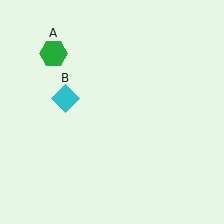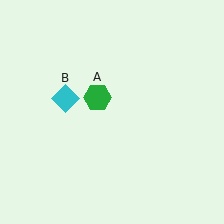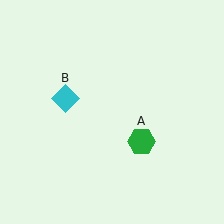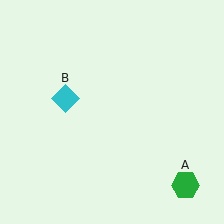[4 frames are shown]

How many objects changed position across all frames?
1 object changed position: green hexagon (object A).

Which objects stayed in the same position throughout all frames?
Cyan diamond (object B) remained stationary.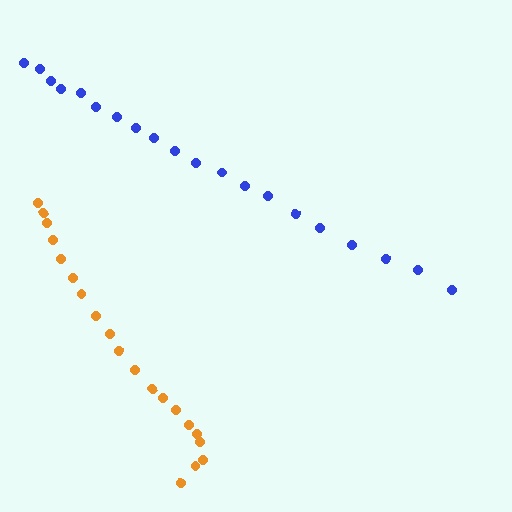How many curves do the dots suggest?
There are 2 distinct paths.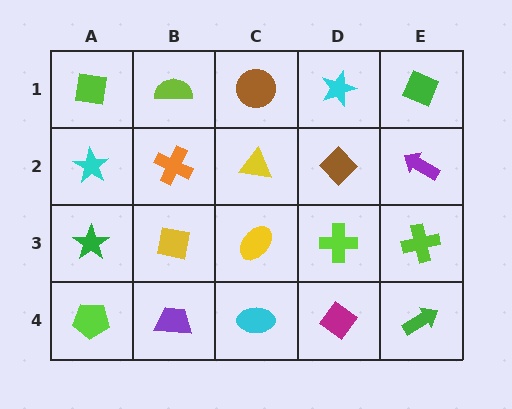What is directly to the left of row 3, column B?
A green star.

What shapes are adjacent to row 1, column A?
A cyan star (row 2, column A), a lime semicircle (row 1, column B).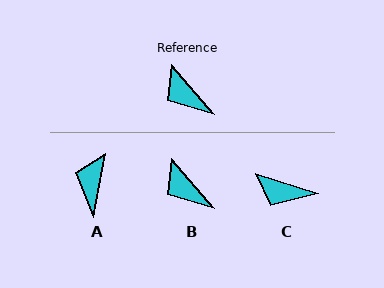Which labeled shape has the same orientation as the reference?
B.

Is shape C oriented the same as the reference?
No, it is off by about 32 degrees.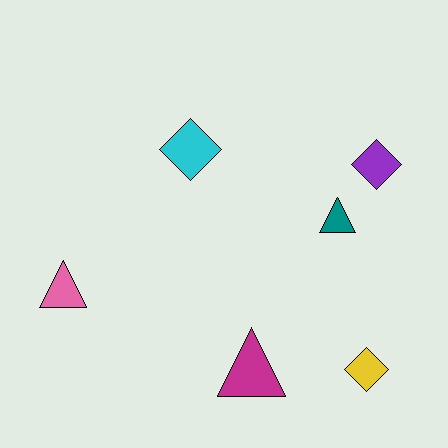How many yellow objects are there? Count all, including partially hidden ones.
There is 1 yellow object.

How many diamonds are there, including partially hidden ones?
There are 3 diamonds.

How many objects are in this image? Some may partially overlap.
There are 6 objects.